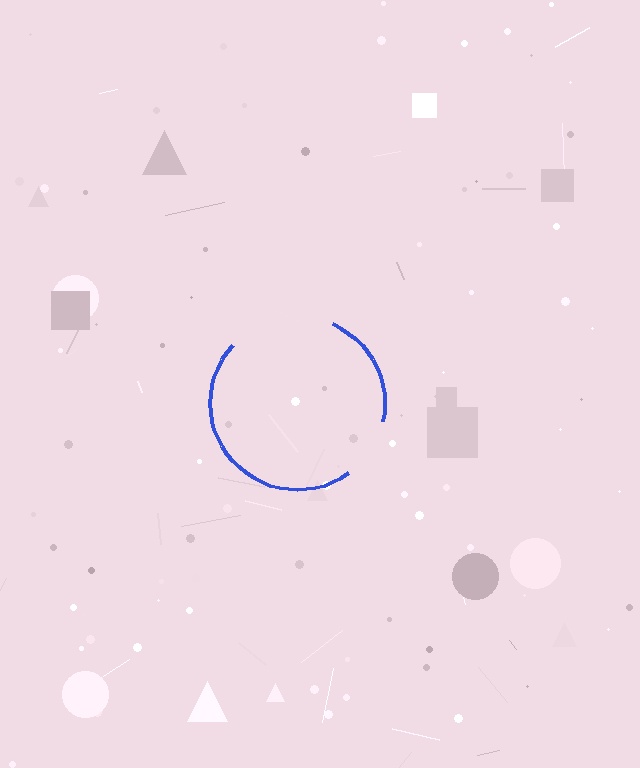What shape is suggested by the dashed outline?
The dashed outline suggests a circle.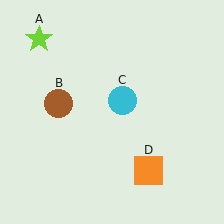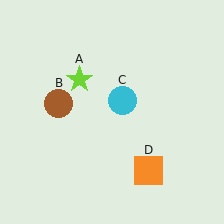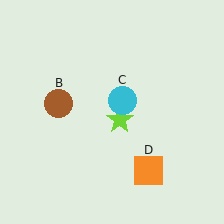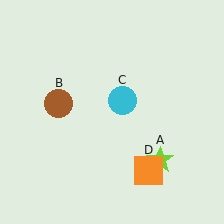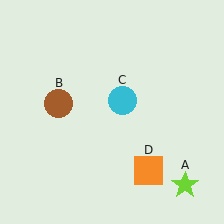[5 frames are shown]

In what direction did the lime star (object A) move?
The lime star (object A) moved down and to the right.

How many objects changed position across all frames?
1 object changed position: lime star (object A).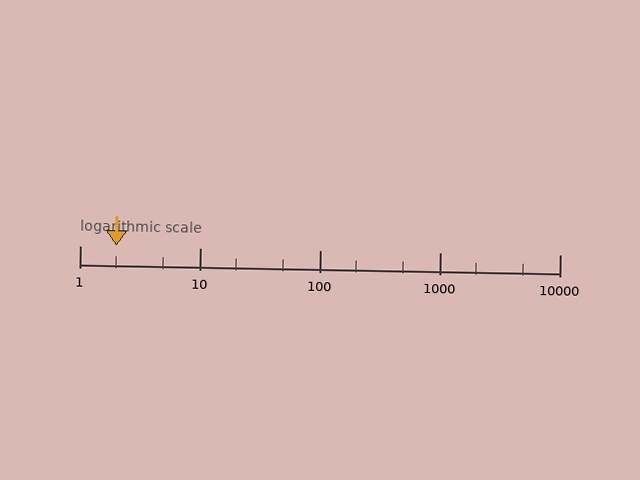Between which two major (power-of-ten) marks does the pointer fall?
The pointer is between 1 and 10.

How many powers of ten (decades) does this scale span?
The scale spans 4 decades, from 1 to 10000.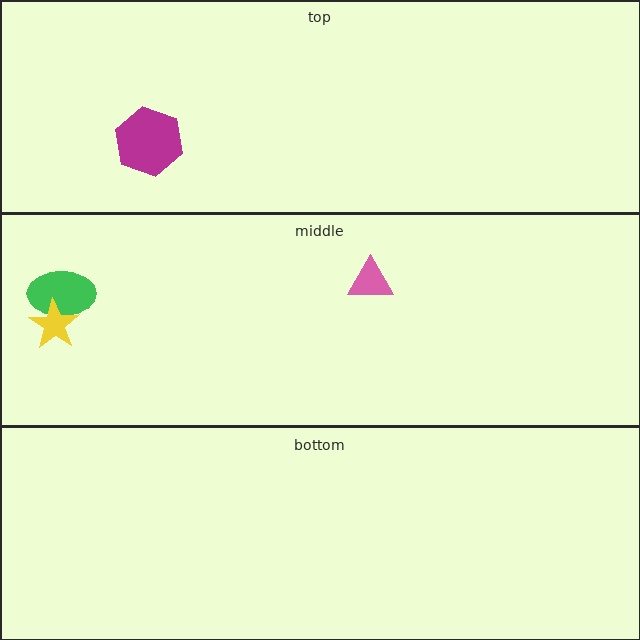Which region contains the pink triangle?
The middle region.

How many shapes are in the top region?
1.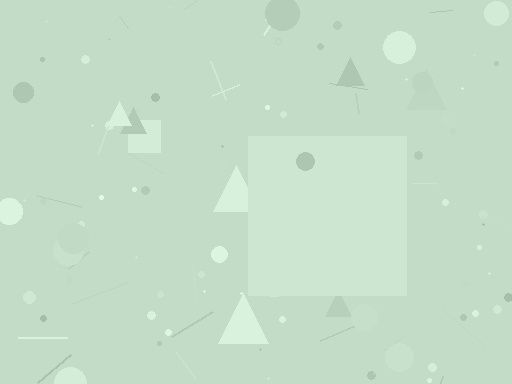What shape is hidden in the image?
A square is hidden in the image.